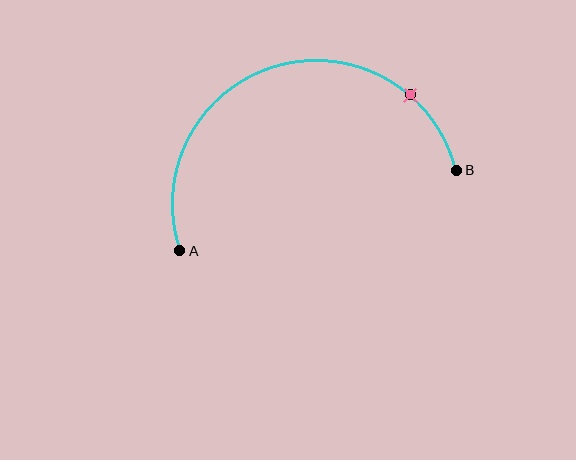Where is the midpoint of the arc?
The arc midpoint is the point on the curve farthest from the straight line joining A and B. It sits above that line.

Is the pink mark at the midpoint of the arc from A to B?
No. The pink mark lies on the arc but is closer to endpoint B. The arc midpoint would be at the point on the curve equidistant along the arc from both A and B.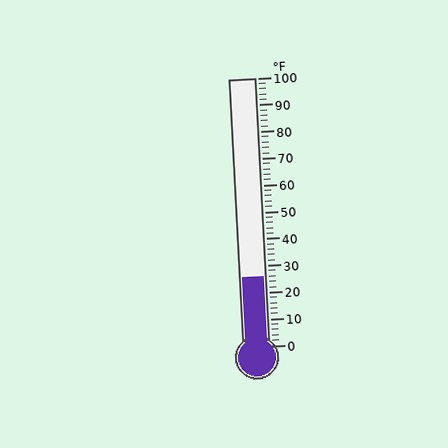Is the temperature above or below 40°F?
The temperature is below 40°F.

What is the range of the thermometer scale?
The thermometer scale ranges from 0°F to 100°F.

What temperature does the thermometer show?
The thermometer shows approximately 26°F.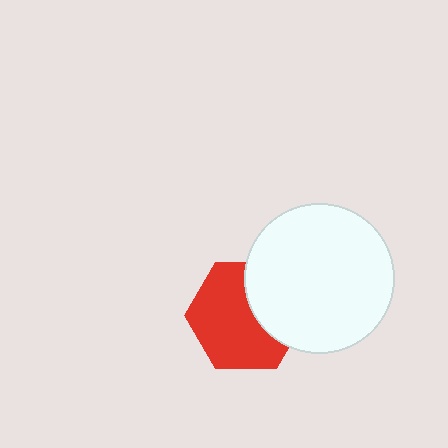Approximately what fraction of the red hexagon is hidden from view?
Roughly 35% of the red hexagon is hidden behind the white circle.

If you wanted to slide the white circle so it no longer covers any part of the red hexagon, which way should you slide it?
Slide it right — that is the most direct way to separate the two shapes.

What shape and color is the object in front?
The object in front is a white circle.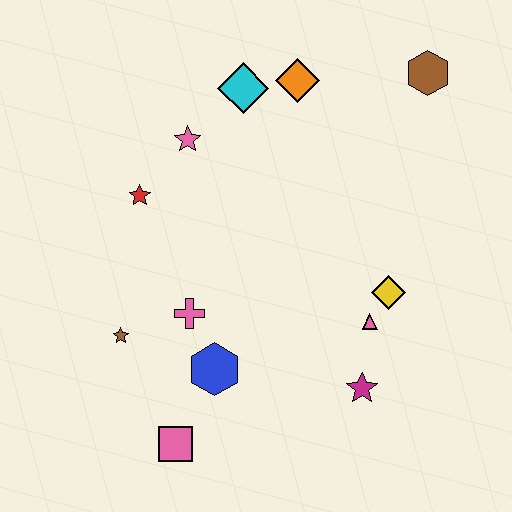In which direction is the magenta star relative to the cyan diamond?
The magenta star is below the cyan diamond.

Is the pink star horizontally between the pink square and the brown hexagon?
Yes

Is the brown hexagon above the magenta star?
Yes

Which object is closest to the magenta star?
The pink triangle is closest to the magenta star.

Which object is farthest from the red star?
The brown hexagon is farthest from the red star.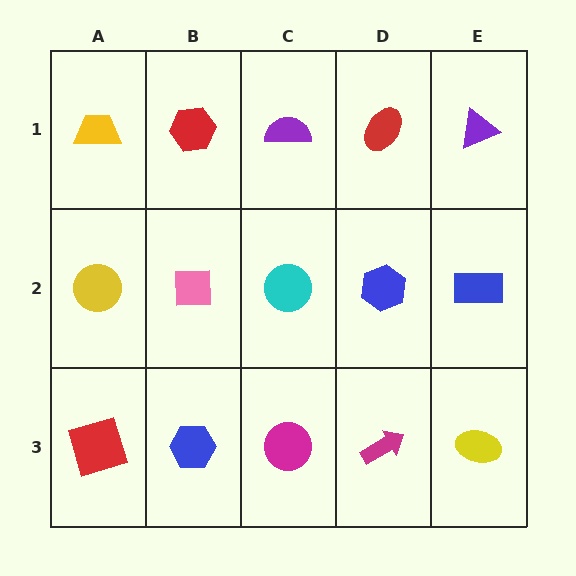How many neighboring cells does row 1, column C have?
3.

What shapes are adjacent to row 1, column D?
A blue hexagon (row 2, column D), a purple semicircle (row 1, column C), a purple triangle (row 1, column E).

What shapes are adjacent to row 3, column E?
A blue rectangle (row 2, column E), a magenta arrow (row 3, column D).